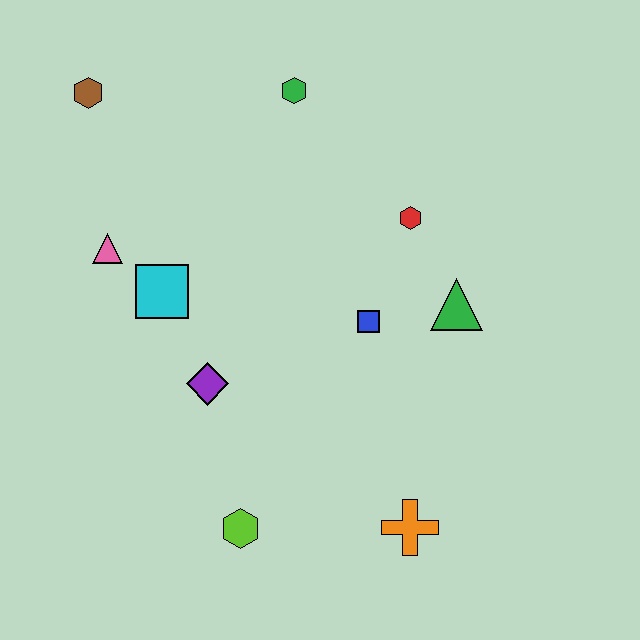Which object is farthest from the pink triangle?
The orange cross is farthest from the pink triangle.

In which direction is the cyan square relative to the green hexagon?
The cyan square is below the green hexagon.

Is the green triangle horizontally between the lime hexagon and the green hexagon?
No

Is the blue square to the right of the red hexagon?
No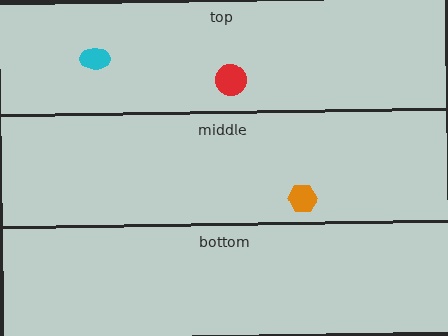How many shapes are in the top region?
2.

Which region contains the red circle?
The top region.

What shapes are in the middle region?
The orange hexagon.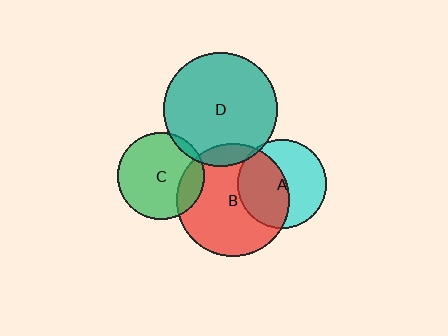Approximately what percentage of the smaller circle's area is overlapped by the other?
Approximately 50%.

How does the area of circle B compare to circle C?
Approximately 1.7 times.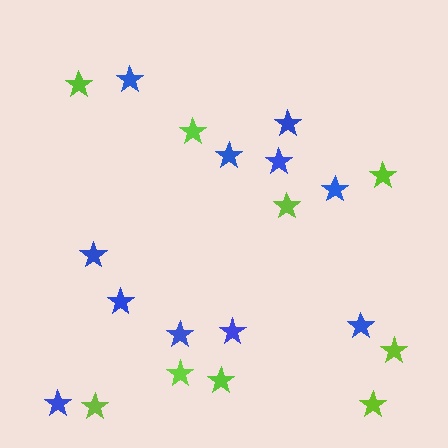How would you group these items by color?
There are 2 groups: one group of blue stars (11) and one group of lime stars (9).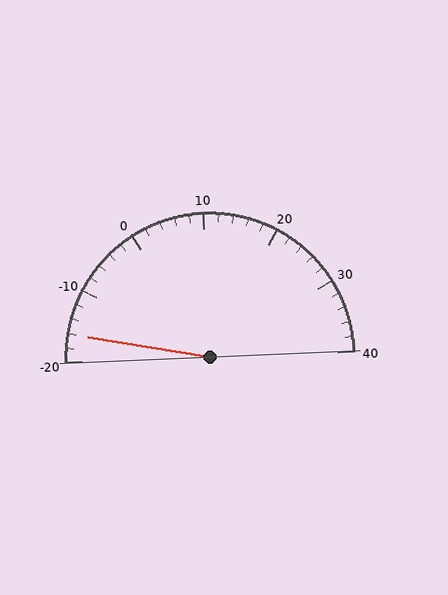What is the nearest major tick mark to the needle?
The nearest major tick mark is -20.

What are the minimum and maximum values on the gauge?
The gauge ranges from -20 to 40.